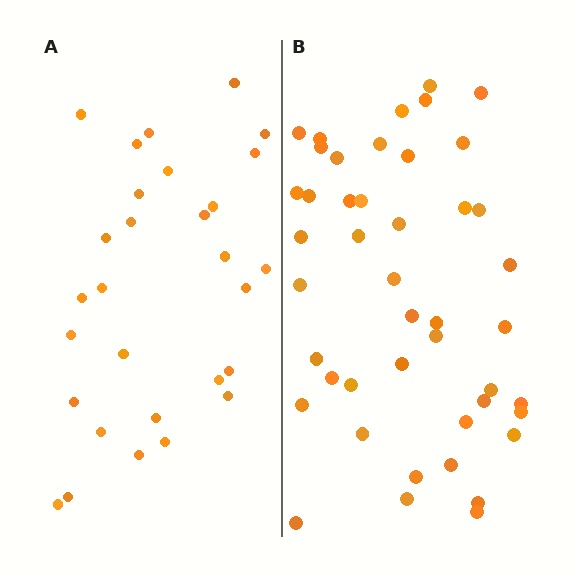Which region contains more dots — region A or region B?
Region B (the right region) has more dots.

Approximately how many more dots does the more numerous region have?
Region B has approximately 15 more dots than region A.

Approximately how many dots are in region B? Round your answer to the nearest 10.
About 40 dots. (The exact count is 45, which rounds to 40.)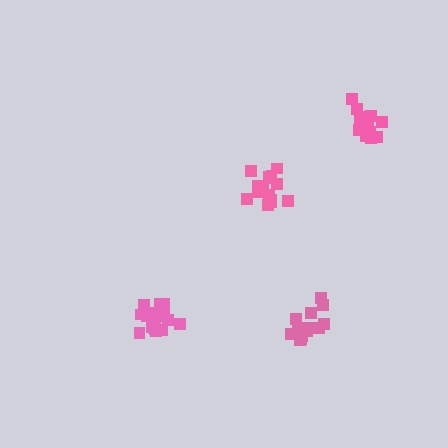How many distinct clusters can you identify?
There are 4 distinct clusters.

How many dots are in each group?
Group 1: 18 dots, Group 2: 16 dots, Group 3: 14 dots, Group 4: 14 dots (62 total).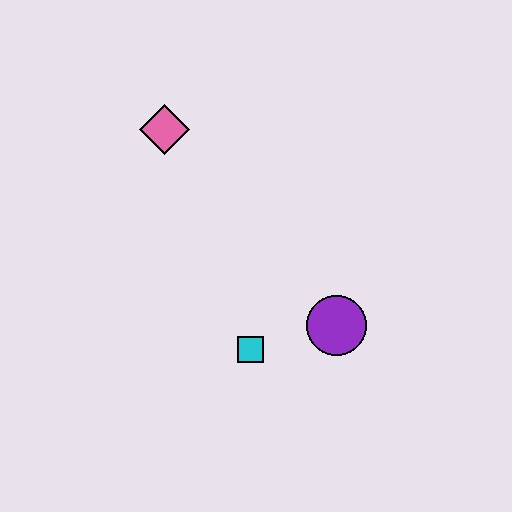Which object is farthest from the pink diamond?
The purple circle is farthest from the pink diamond.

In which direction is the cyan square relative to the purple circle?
The cyan square is to the left of the purple circle.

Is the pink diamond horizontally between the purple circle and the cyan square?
No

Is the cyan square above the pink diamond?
No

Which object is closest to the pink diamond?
The cyan square is closest to the pink diamond.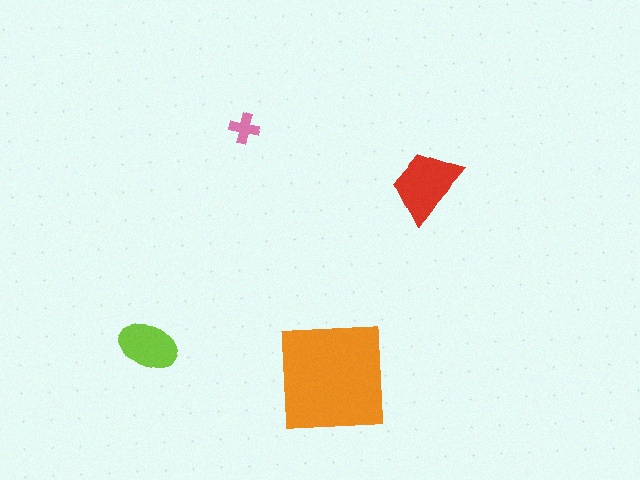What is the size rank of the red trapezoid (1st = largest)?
2nd.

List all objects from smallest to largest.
The pink cross, the lime ellipse, the red trapezoid, the orange square.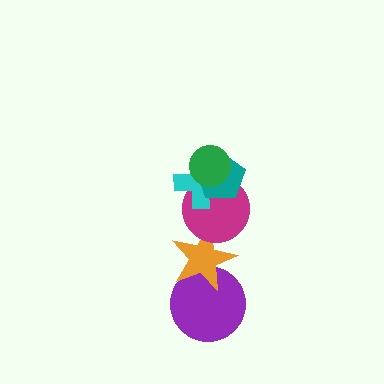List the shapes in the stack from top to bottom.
From top to bottom: the green circle, the teal pentagon, the cyan cross, the magenta circle, the orange star, the purple circle.